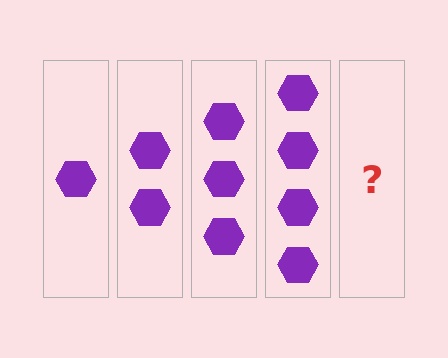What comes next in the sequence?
The next element should be 5 hexagons.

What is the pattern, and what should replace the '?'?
The pattern is that each step adds one more hexagon. The '?' should be 5 hexagons.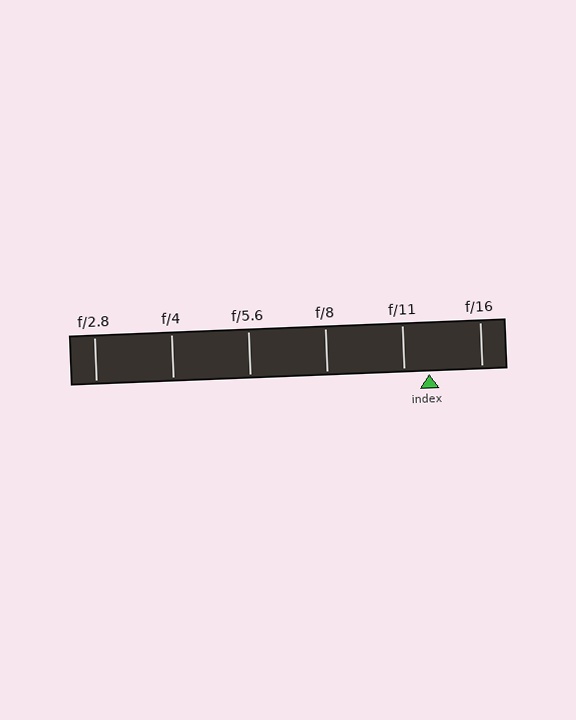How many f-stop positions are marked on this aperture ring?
There are 6 f-stop positions marked.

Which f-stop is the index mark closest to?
The index mark is closest to f/11.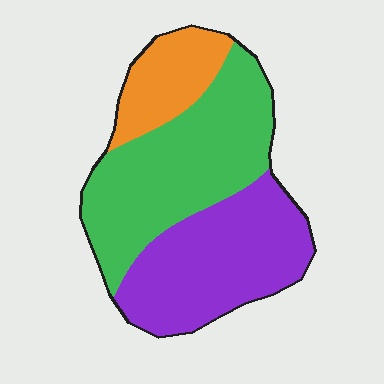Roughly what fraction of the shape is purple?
Purple covers roughly 40% of the shape.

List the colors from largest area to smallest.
From largest to smallest: green, purple, orange.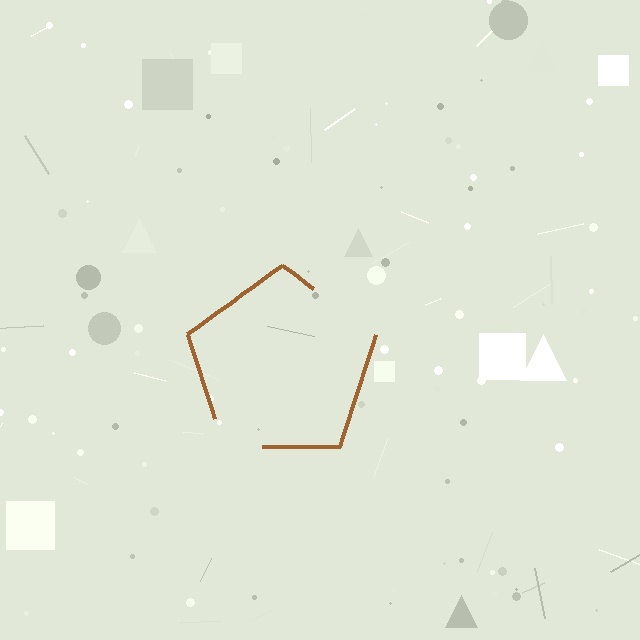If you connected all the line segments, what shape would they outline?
They would outline a pentagon.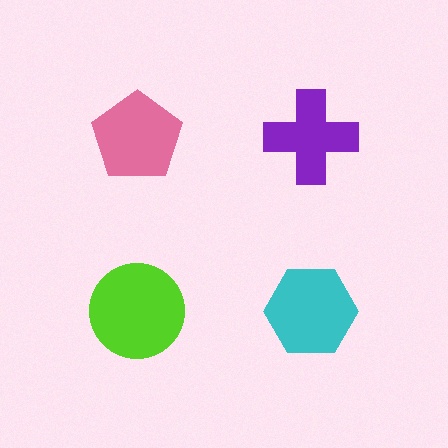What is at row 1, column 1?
A pink pentagon.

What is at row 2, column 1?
A lime circle.